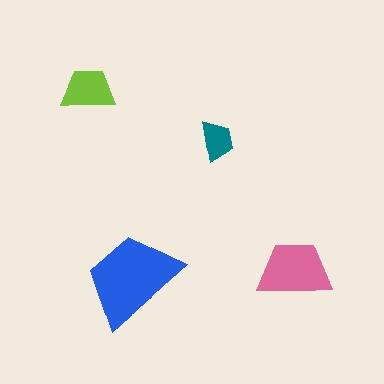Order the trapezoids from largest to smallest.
the blue one, the pink one, the lime one, the teal one.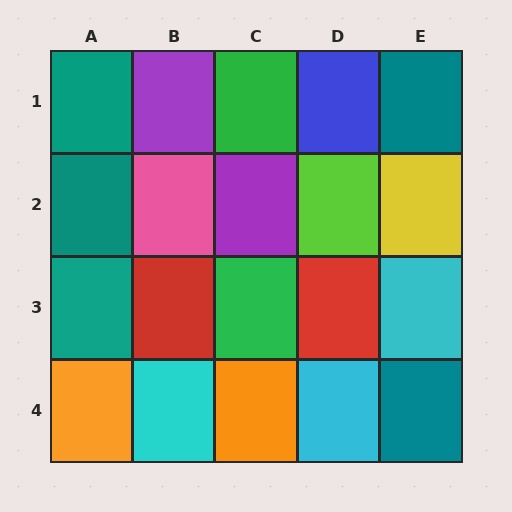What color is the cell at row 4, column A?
Orange.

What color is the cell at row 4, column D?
Cyan.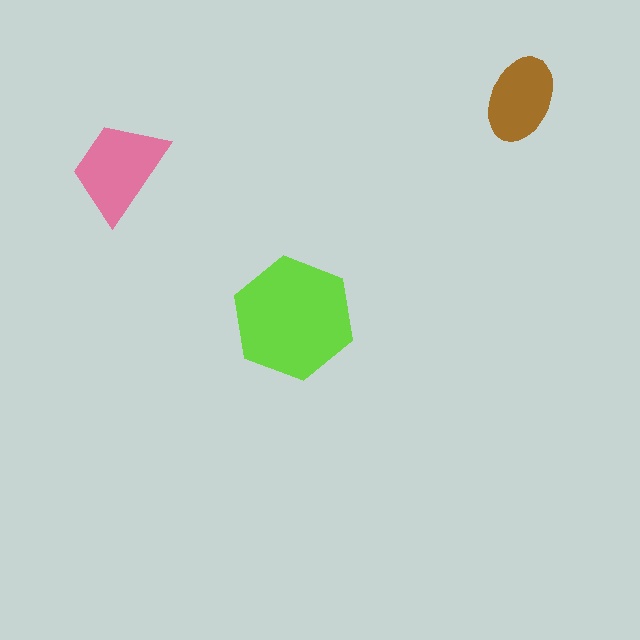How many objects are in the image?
There are 3 objects in the image.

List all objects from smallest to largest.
The brown ellipse, the pink trapezoid, the lime hexagon.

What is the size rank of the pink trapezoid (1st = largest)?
2nd.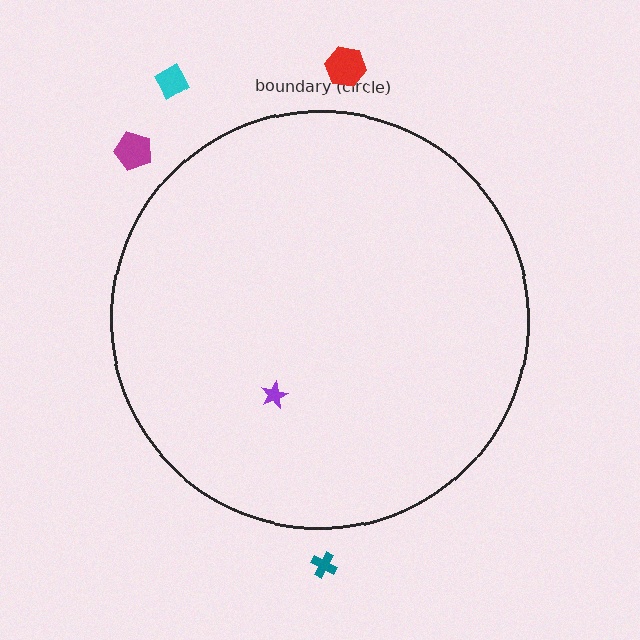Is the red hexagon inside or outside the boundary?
Outside.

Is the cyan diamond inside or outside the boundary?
Outside.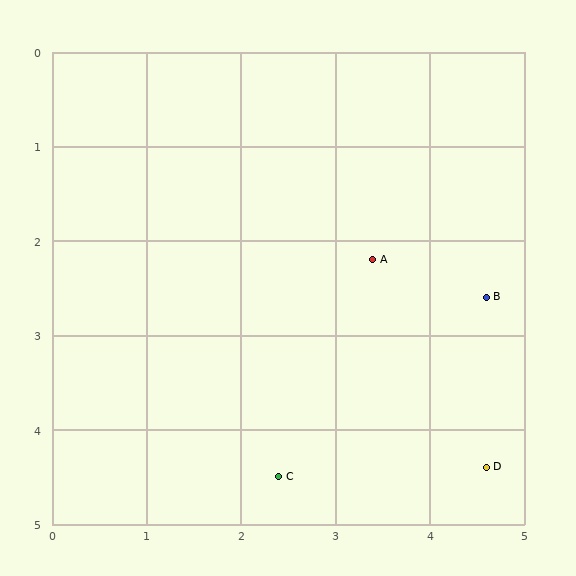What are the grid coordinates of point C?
Point C is at approximately (2.4, 4.5).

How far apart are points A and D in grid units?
Points A and D are about 2.5 grid units apart.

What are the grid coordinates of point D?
Point D is at approximately (4.6, 4.4).